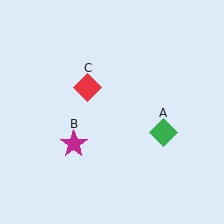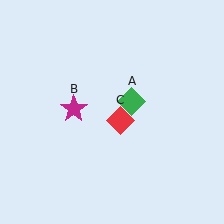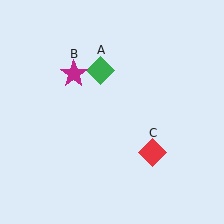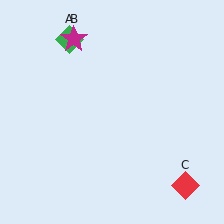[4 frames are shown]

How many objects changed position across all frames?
3 objects changed position: green diamond (object A), magenta star (object B), red diamond (object C).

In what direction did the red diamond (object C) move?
The red diamond (object C) moved down and to the right.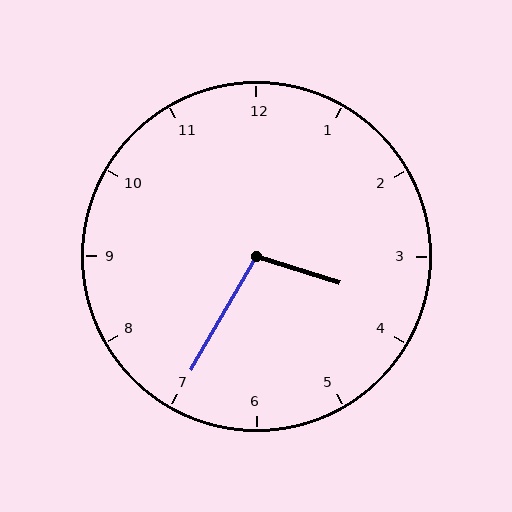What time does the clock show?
3:35.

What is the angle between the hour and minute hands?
Approximately 102 degrees.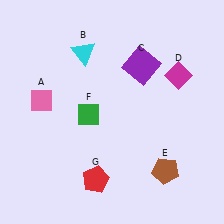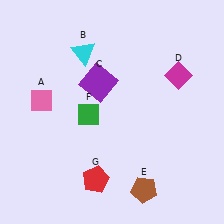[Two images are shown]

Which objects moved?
The objects that moved are: the purple square (C), the brown pentagon (E).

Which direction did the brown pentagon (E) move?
The brown pentagon (E) moved left.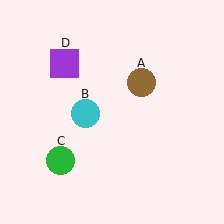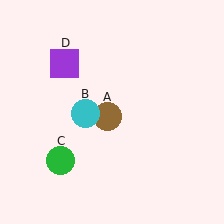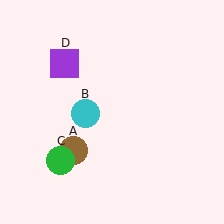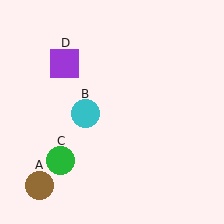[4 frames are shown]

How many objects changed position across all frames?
1 object changed position: brown circle (object A).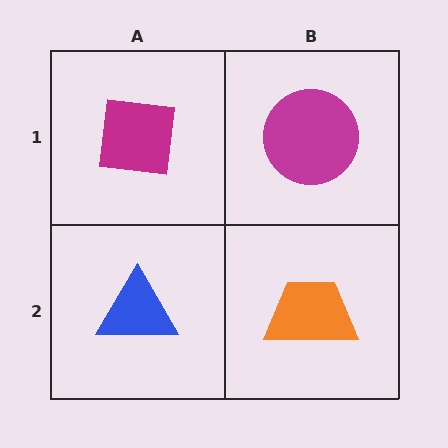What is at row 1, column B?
A magenta circle.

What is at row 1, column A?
A magenta square.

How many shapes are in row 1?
2 shapes.